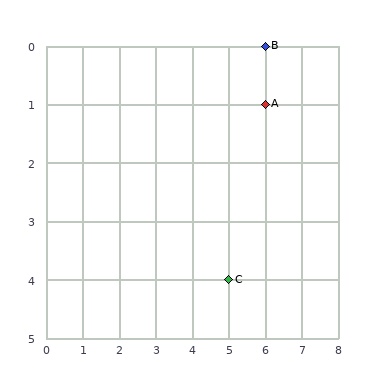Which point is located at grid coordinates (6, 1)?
Point A is at (6, 1).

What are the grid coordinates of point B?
Point B is at grid coordinates (6, 0).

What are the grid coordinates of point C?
Point C is at grid coordinates (5, 4).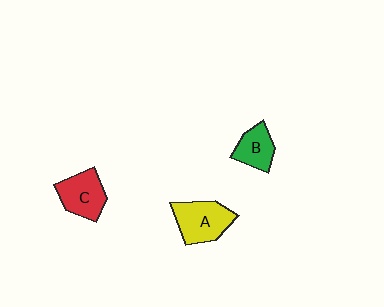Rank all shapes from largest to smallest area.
From largest to smallest: A (yellow), C (red), B (green).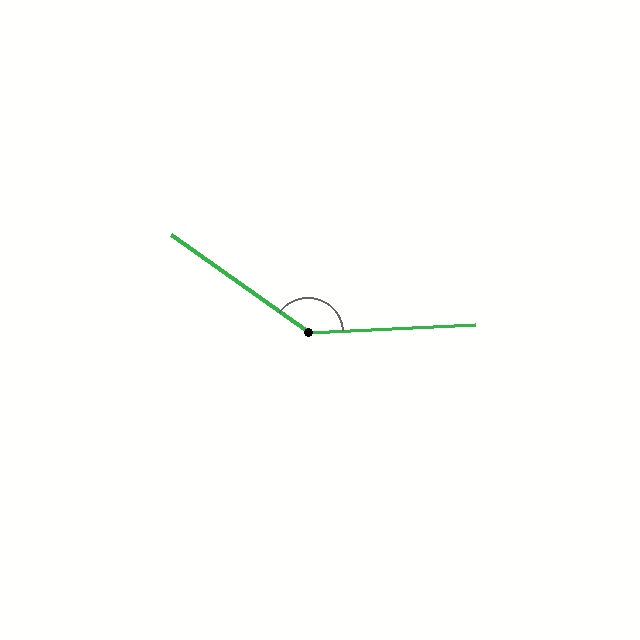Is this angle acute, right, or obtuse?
It is obtuse.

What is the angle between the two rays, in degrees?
Approximately 142 degrees.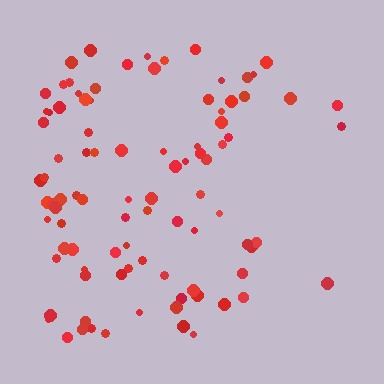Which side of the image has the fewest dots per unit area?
The right.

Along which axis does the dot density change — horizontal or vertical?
Horizontal.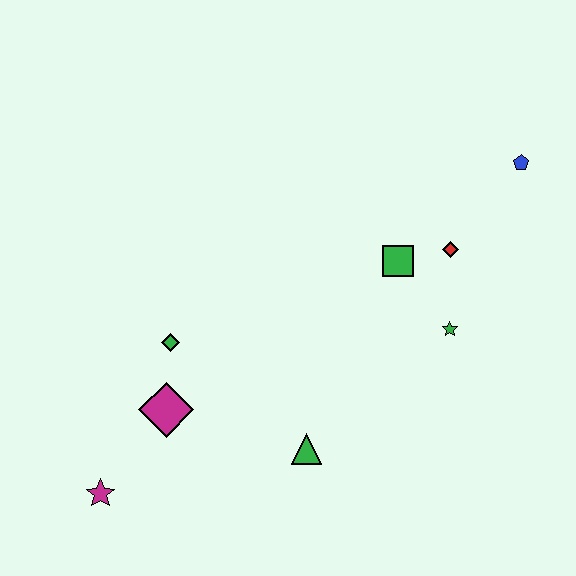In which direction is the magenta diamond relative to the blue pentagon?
The magenta diamond is to the left of the blue pentagon.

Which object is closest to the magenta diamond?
The green diamond is closest to the magenta diamond.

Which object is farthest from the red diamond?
The magenta star is farthest from the red diamond.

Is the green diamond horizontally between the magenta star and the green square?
Yes